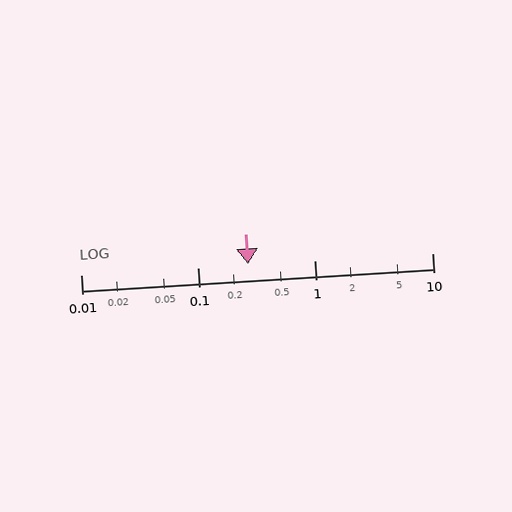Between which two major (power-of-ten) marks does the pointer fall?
The pointer is between 0.1 and 1.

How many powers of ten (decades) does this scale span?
The scale spans 3 decades, from 0.01 to 10.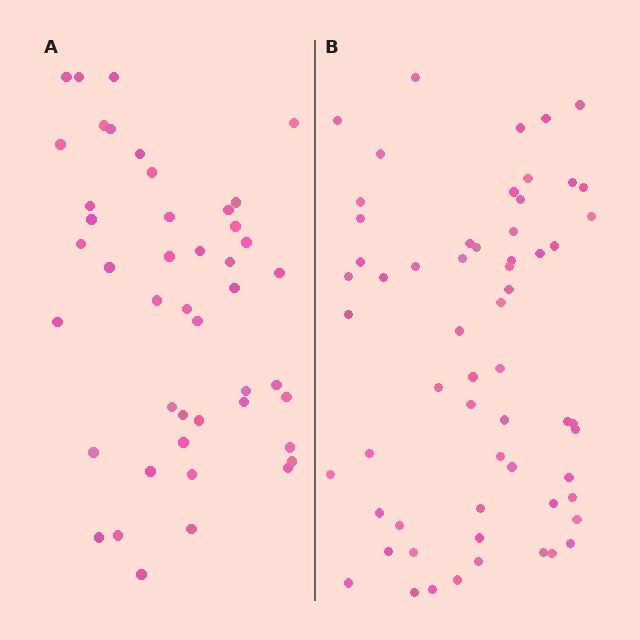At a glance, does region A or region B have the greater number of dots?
Region B (the right region) has more dots.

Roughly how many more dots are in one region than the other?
Region B has approximately 15 more dots than region A.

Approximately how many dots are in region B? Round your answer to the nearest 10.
About 60 dots.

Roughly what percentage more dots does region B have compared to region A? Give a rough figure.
About 35% more.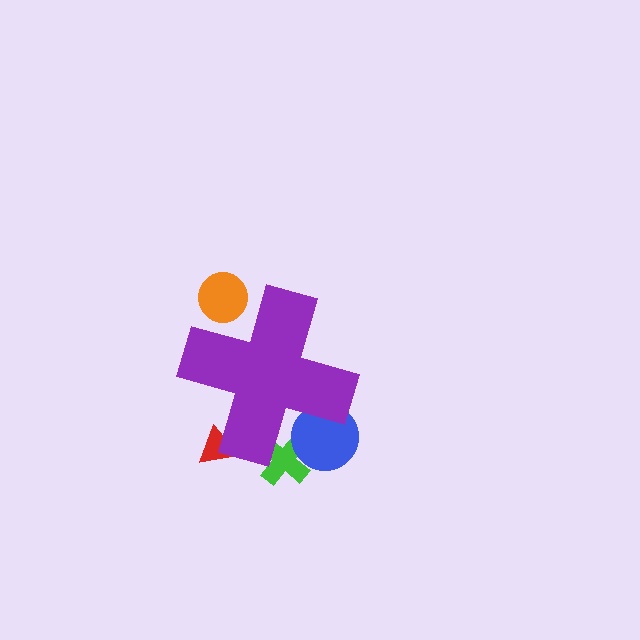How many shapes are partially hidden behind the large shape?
4 shapes are partially hidden.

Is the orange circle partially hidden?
Yes, the orange circle is partially hidden behind the purple cross.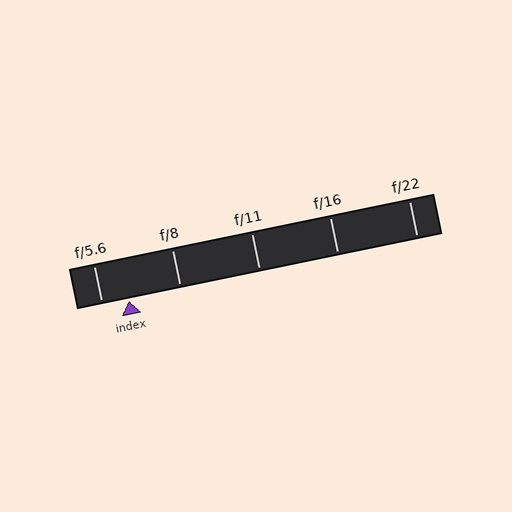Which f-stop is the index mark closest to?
The index mark is closest to f/5.6.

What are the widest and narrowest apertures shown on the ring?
The widest aperture shown is f/5.6 and the narrowest is f/22.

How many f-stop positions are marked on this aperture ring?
There are 5 f-stop positions marked.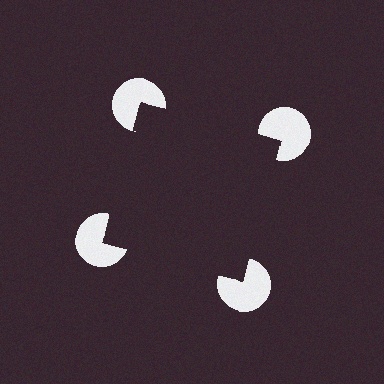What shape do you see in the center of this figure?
An illusory square — its edges are inferred from the aligned wedge cuts in the pac-man discs, not physically drawn.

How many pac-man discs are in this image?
There are 4 — one at each vertex of the illusory square.